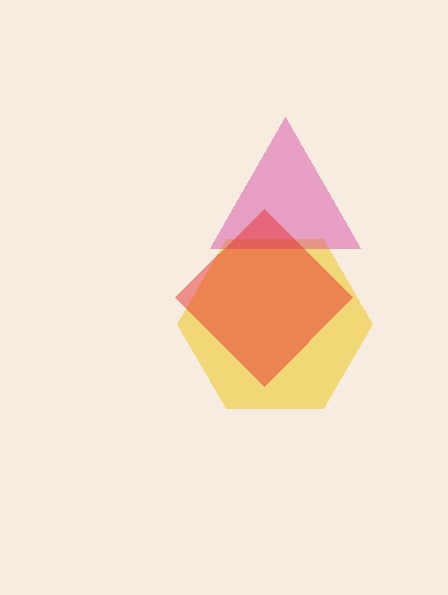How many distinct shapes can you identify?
There are 3 distinct shapes: a yellow hexagon, a magenta triangle, a red diamond.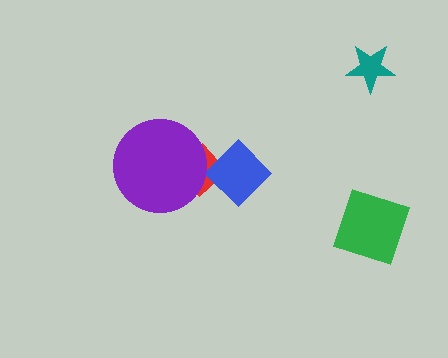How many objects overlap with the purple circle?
1 object overlaps with the purple circle.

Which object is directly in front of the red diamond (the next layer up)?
The blue diamond is directly in front of the red diamond.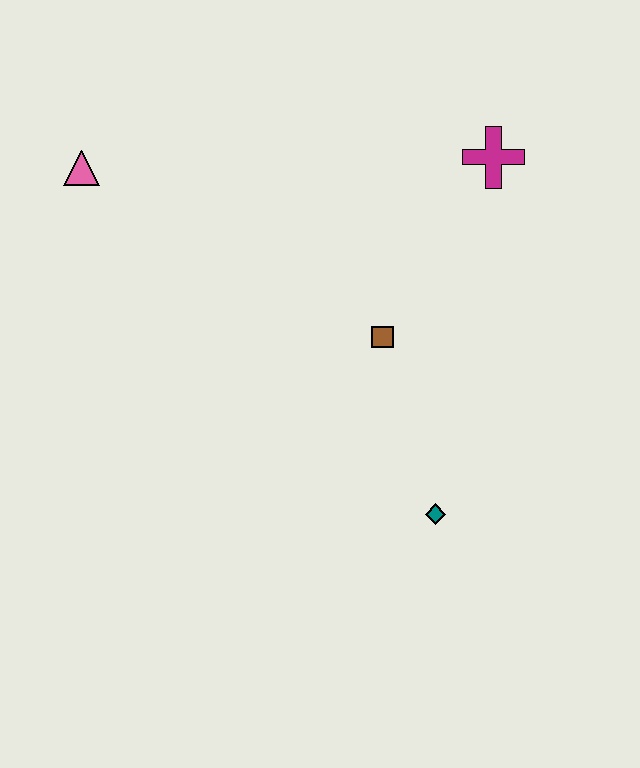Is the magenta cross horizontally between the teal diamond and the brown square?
No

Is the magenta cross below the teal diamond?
No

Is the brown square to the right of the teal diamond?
No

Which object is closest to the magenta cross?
The brown square is closest to the magenta cross.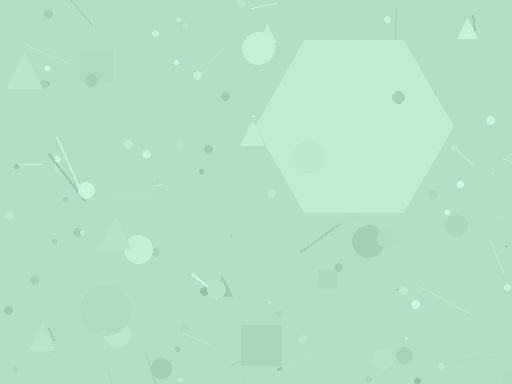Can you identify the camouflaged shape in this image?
The camouflaged shape is a hexagon.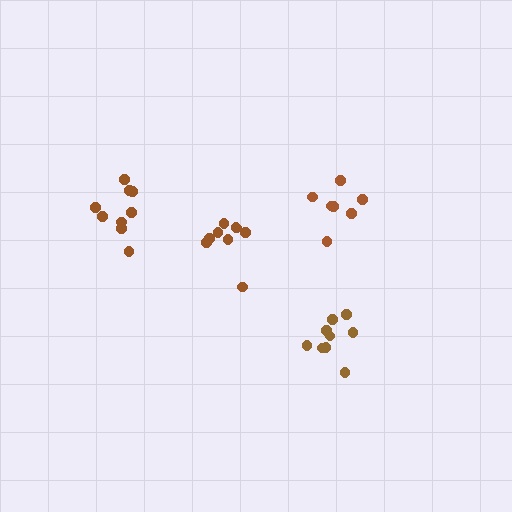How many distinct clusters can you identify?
There are 4 distinct clusters.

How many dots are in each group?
Group 1: 9 dots, Group 2: 9 dots, Group 3: 7 dots, Group 4: 9 dots (34 total).